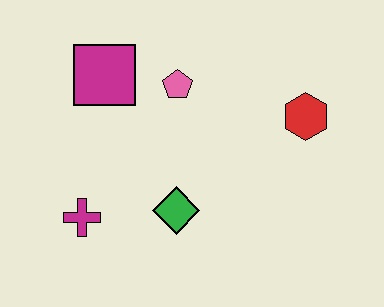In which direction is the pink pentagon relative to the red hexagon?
The pink pentagon is to the left of the red hexagon.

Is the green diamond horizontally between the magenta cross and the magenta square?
No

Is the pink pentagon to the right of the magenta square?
Yes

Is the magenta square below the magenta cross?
No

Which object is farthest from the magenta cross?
The red hexagon is farthest from the magenta cross.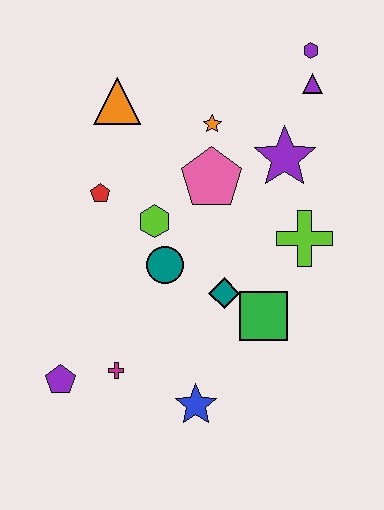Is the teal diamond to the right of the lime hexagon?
Yes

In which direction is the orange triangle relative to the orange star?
The orange triangle is to the left of the orange star.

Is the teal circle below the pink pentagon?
Yes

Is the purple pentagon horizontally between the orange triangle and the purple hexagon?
No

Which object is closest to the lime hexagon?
The teal circle is closest to the lime hexagon.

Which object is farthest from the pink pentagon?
The purple pentagon is farthest from the pink pentagon.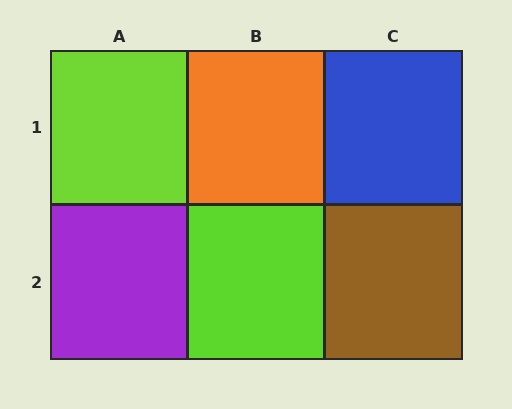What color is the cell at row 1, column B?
Orange.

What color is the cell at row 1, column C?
Blue.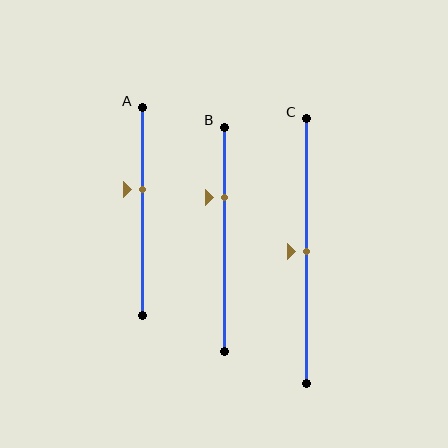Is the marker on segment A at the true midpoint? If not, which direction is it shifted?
No, the marker on segment A is shifted upward by about 10% of the segment length.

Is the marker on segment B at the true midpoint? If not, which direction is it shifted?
No, the marker on segment B is shifted upward by about 18% of the segment length.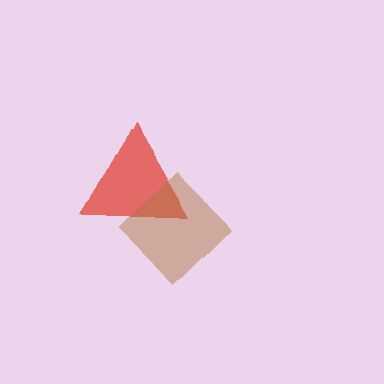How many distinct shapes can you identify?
There are 2 distinct shapes: a red triangle, a brown diamond.